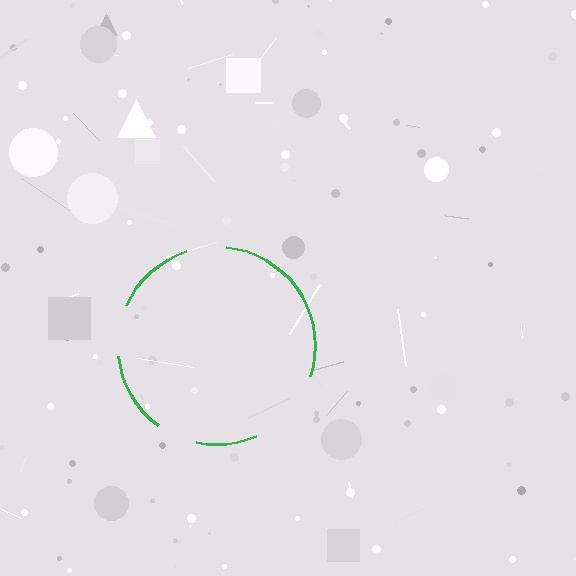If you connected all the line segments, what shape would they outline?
They would outline a circle.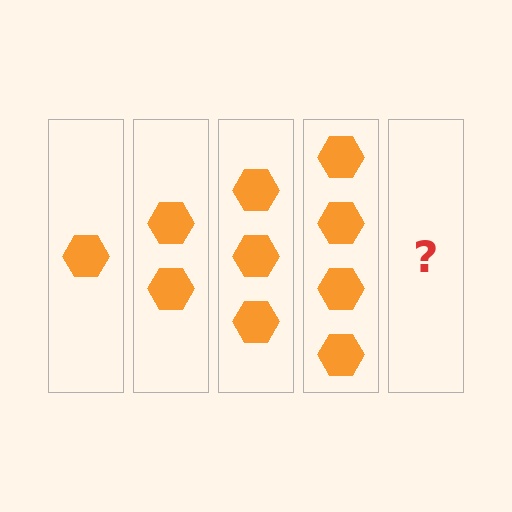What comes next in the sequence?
The next element should be 5 hexagons.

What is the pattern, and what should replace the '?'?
The pattern is that each step adds one more hexagon. The '?' should be 5 hexagons.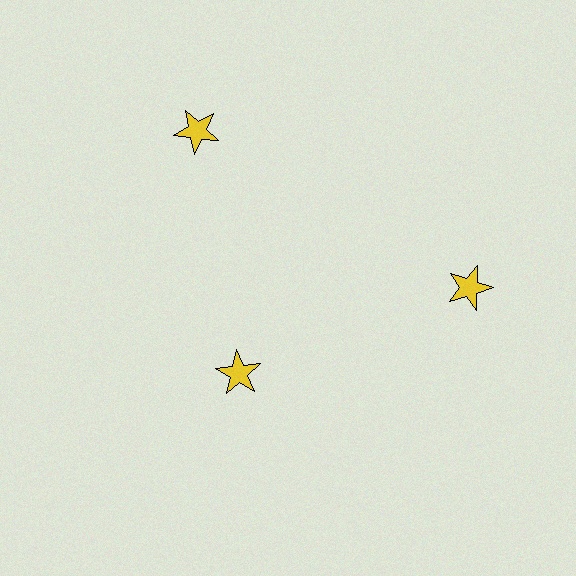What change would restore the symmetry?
The symmetry would be restored by moving it outward, back onto the ring so that all 3 stars sit at equal angles and equal distance from the center.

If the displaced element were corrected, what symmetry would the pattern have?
It would have 3-fold rotational symmetry — the pattern would map onto itself every 120 degrees.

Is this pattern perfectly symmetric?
No. The 3 yellow stars are arranged in a ring, but one element near the 7 o'clock position is pulled inward toward the center, breaking the 3-fold rotational symmetry.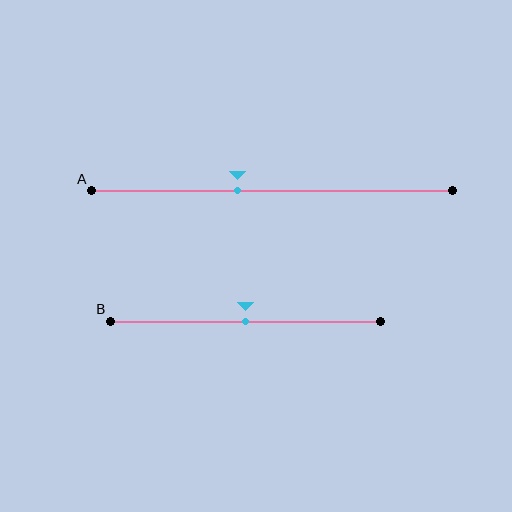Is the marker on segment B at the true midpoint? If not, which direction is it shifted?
Yes, the marker on segment B is at the true midpoint.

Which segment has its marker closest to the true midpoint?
Segment B has its marker closest to the true midpoint.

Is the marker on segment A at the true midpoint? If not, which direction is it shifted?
No, the marker on segment A is shifted to the left by about 9% of the segment length.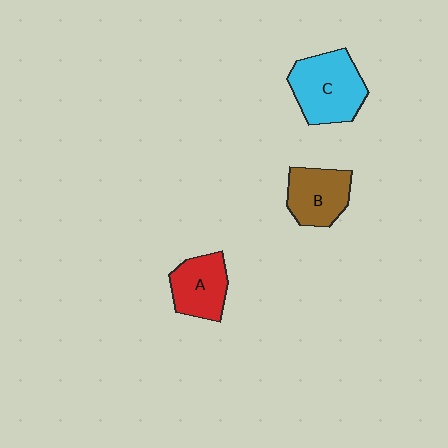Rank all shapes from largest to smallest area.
From largest to smallest: C (cyan), B (brown), A (red).